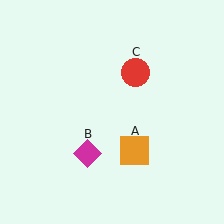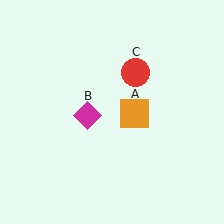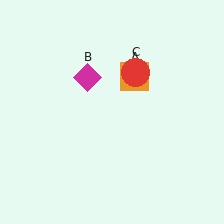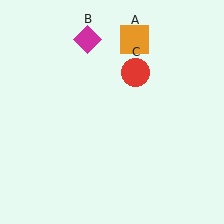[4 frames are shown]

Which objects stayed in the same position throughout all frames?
Red circle (object C) remained stationary.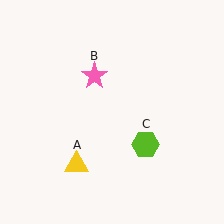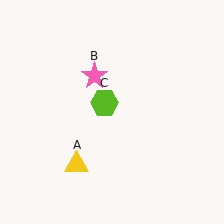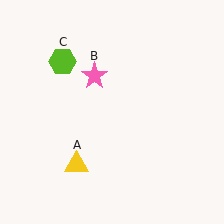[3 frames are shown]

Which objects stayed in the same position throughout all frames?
Yellow triangle (object A) and pink star (object B) remained stationary.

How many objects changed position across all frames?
1 object changed position: lime hexagon (object C).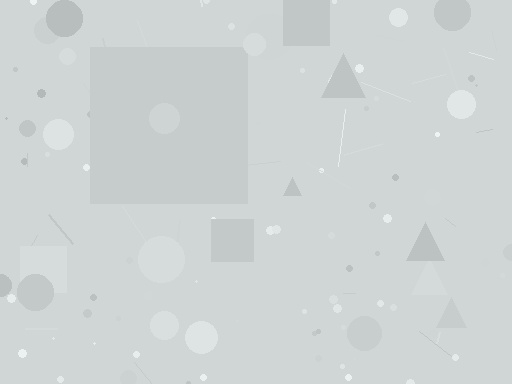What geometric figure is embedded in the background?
A square is embedded in the background.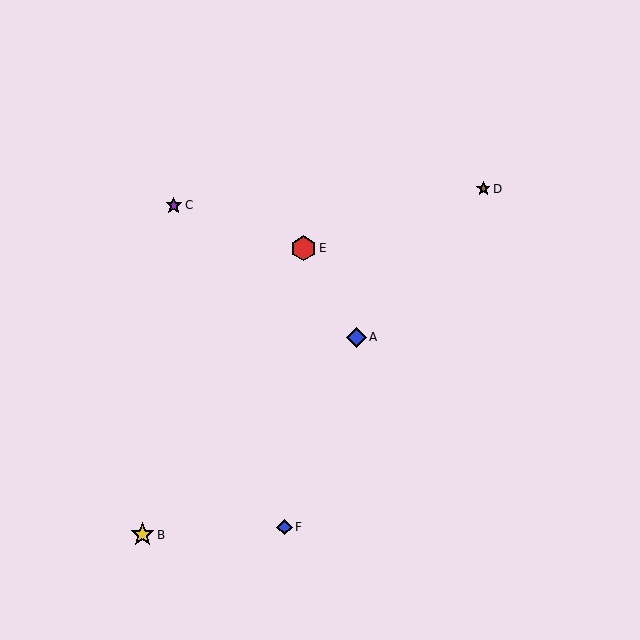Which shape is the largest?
The red hexagon (labeled E) is the largest.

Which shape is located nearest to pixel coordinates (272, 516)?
The blue diamond (labeled F) at (284, 527) is nearest to that location.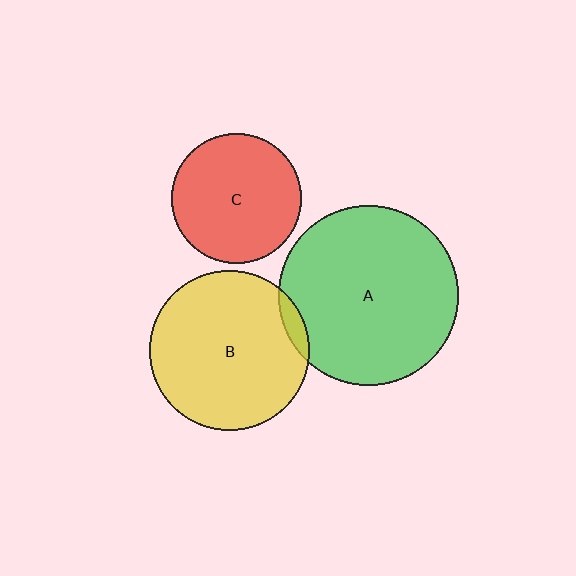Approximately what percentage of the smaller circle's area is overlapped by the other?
Approximately 5%.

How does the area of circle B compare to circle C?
Approximately 1.5 times.